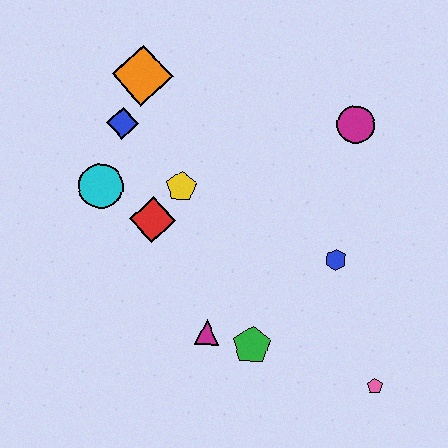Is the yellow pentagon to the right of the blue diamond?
Yes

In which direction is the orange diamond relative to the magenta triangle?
The orange diamond is above the magenta triangle.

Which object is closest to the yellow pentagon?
The red diamond is closest to the yellow pentagon.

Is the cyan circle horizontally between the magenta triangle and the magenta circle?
No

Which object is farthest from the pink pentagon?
The orange diamond is farthest from the pink pentagon.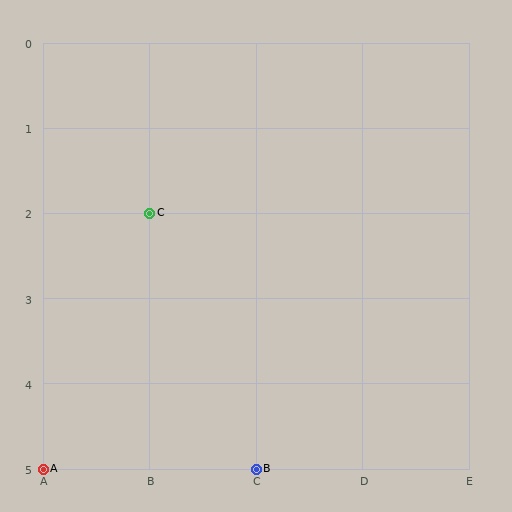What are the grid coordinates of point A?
Point A is at grid coordinates (A, 5).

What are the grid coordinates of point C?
Point C is at grid coordinates (B, 2).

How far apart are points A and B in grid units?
Points A and B are 2 columns apart.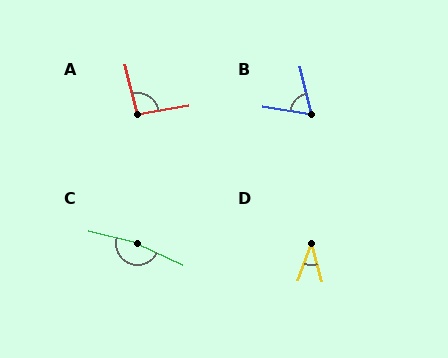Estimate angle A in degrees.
Approximately 94 degrees.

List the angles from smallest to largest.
D (36°), B (67°), A (94°), C (169°).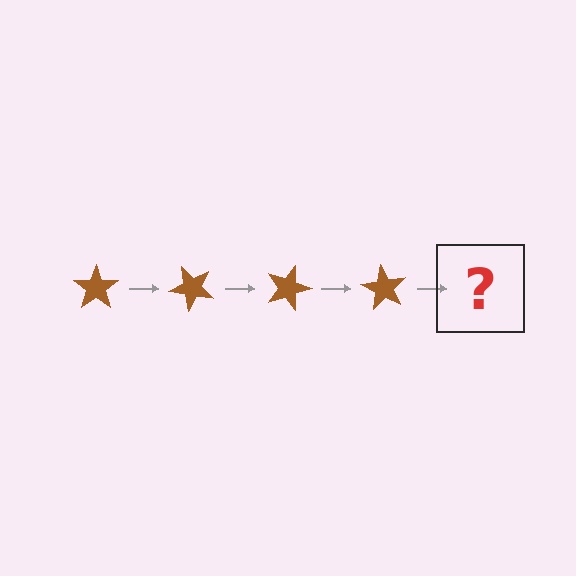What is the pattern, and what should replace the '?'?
The pattern is that the star rotates 45 degrees each step. The '?' should be a brown star rotated 180 degrees.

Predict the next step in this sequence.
The next step is a brown star rotated 180 degrees.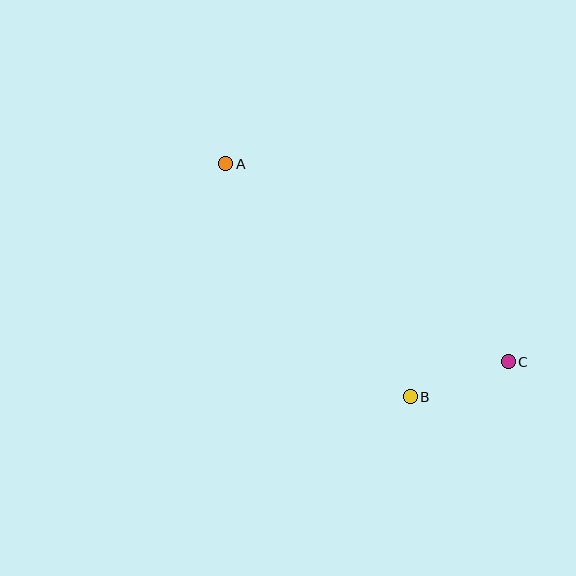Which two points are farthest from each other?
Points A and C are farthest from each other.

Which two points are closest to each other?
Points B and C are closest to each other.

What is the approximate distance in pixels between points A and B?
The distance between A and B is approximately 297 pixels.